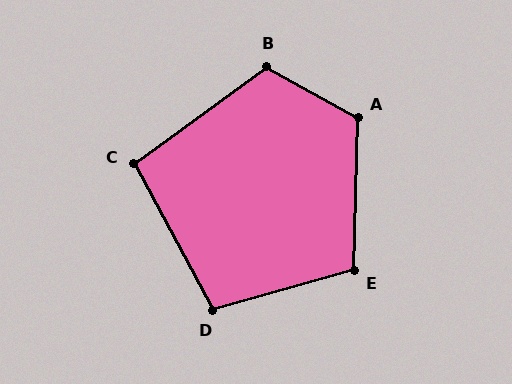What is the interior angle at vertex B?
Approximately 115 degrees (obtuse).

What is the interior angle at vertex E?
Approximately 107 degrees (obtuse).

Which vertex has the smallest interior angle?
C, at approximately 98 degrees.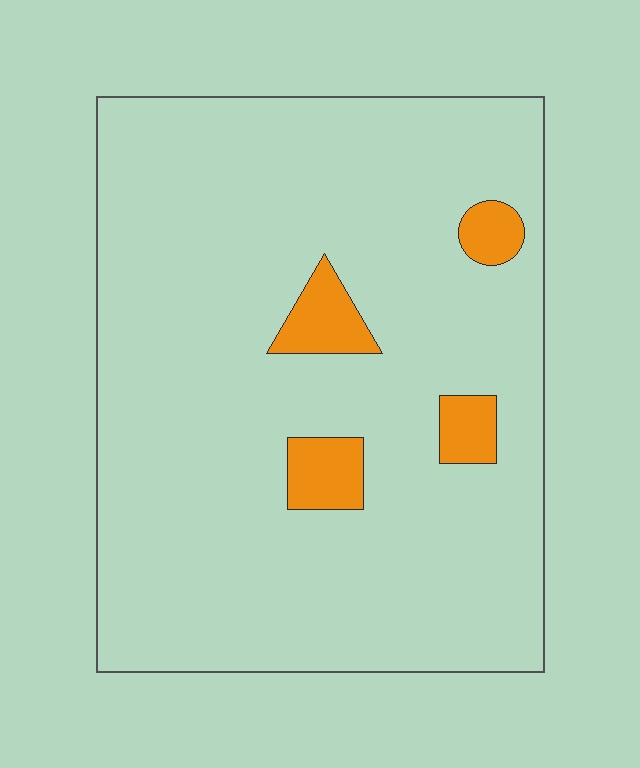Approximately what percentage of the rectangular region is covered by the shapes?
Approximately 5%.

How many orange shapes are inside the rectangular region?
4.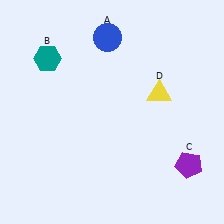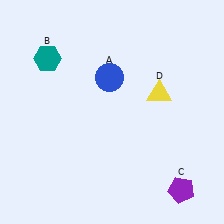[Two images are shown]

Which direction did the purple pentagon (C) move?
The purple pentagon (C) moved down.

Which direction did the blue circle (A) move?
The blue circle (A) moved down.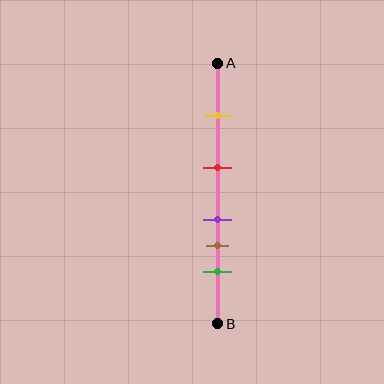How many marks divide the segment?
There are 5 marks dividing the segment.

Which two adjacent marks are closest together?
The purple and brown marks are the closest adjacent pair.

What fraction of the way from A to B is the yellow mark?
The yellow mark is approximately 20% (0.2) of the way from A to B.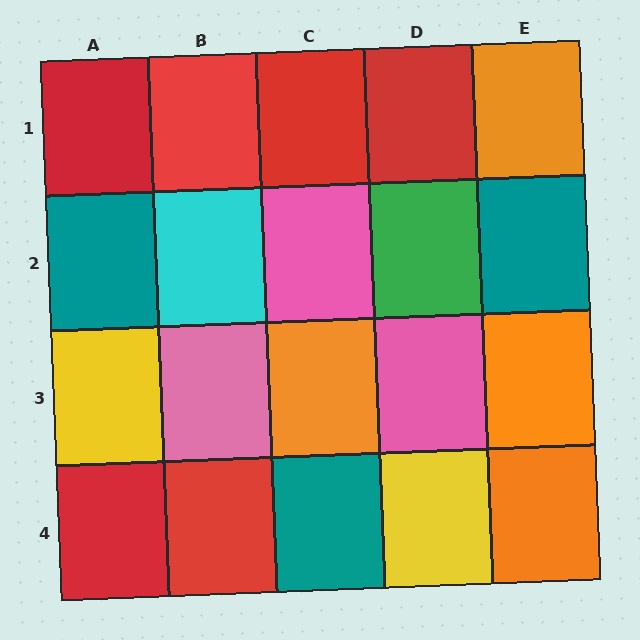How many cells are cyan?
1 cell is cyan.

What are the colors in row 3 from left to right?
Yellow, pink, orange, pink, orange.